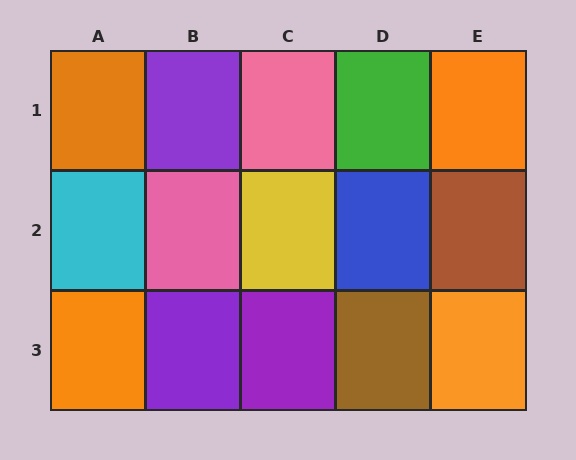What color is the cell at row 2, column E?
Brown.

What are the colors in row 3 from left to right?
Orange, purple, purple, brown, orange.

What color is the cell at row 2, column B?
Pink.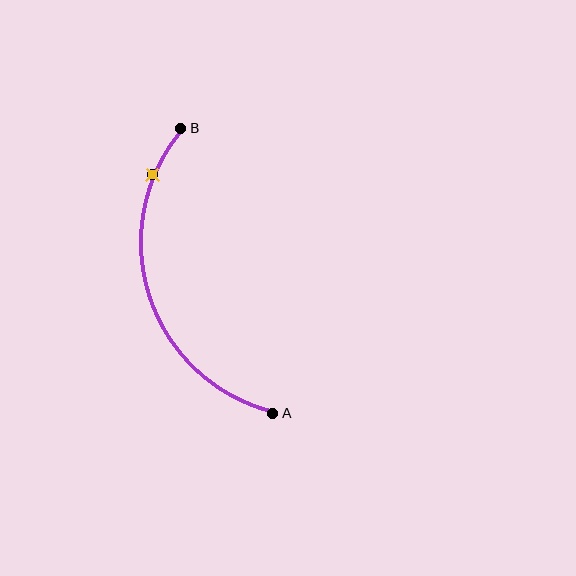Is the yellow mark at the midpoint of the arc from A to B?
No. The yellow mark lies on the arc but is closer to endpoint B. The arc midpoint would be at the point on the curve equidistant along the arc from both A and B.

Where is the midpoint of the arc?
The arc midpoint is the point on the curve farthest from the straight line joining A and B. It sits to the left of that line.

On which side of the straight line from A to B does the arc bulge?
The arc bulges to the left of the straight line connecting A and B.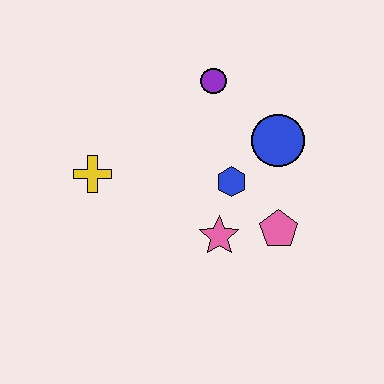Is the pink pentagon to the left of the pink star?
No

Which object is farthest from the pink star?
The purple circle is farthest from the pink star.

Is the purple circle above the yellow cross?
Yes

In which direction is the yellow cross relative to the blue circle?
The yellow cross is to the left of the blue circle.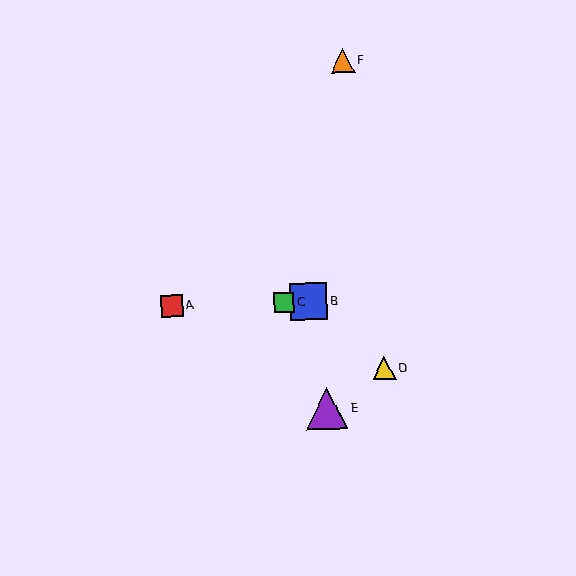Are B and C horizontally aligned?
Yes, both are at y≈302.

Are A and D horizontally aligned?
No, A is at y≈306 and D is at y≈368.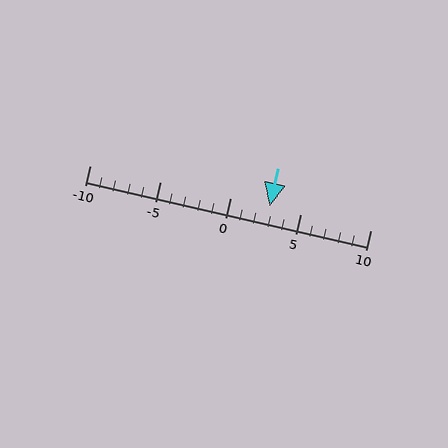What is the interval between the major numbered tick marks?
The major tick marks are spaced 5 units apart.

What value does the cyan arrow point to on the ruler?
The cyan arrow points to approximately 3.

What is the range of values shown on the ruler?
The ruler shows values from -10 to 10.